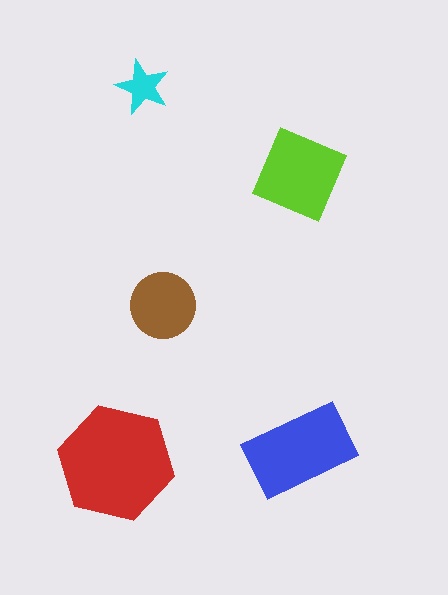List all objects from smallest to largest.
The cyan star, the brown circle, the lime diamond, the blue rectangle, the red hexagon.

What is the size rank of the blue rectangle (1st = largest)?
2nd.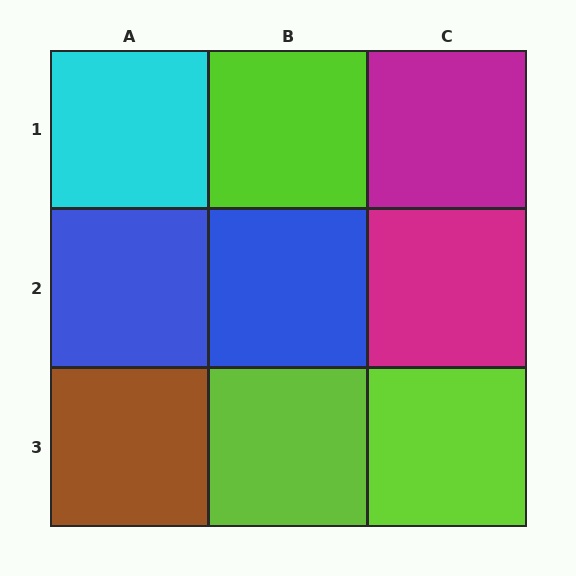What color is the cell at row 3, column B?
Lime.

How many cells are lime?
3 cells are lime.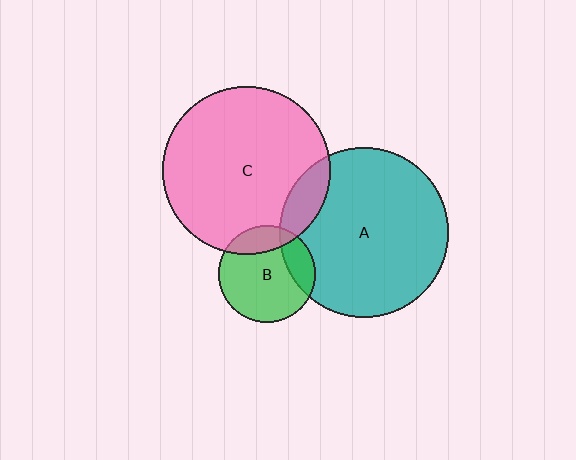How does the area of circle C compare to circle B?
Approximately 3.0 times.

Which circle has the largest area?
Circle A (teal).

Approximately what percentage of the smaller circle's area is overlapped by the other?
Approximately 10%.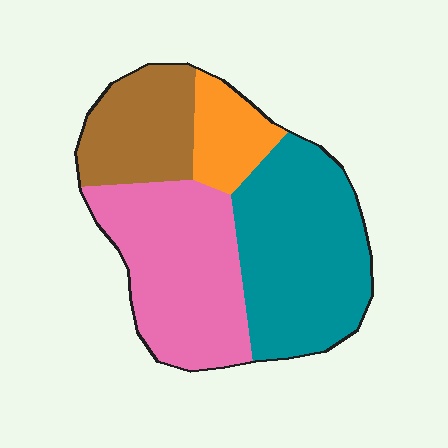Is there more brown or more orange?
Brown.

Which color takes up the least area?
Orange, at roughly 10%.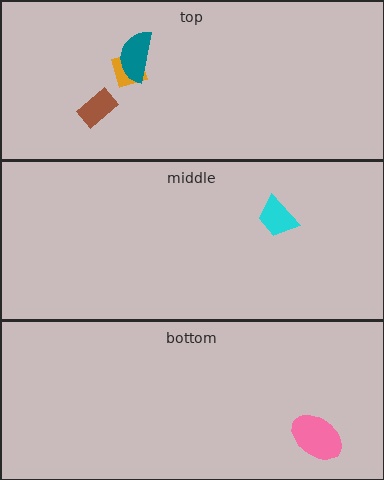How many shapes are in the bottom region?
1.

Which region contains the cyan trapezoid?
The middle region.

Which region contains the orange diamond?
The top region.